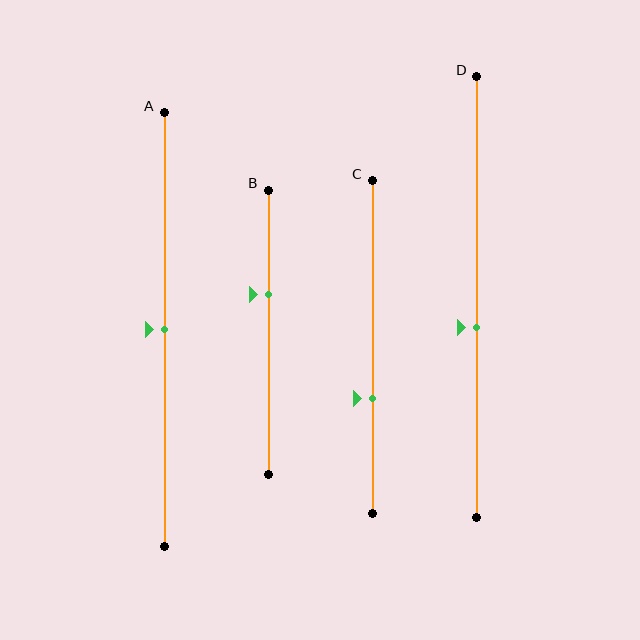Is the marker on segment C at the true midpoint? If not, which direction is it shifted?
No, the marker on segment C is shifted downward by about 16% of the segment length.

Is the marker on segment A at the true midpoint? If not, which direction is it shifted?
Yes, the marker on segment A is at the true midpoint.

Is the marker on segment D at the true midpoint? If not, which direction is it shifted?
No, the marker on segment D is shifted downward by about 7% of the segment length.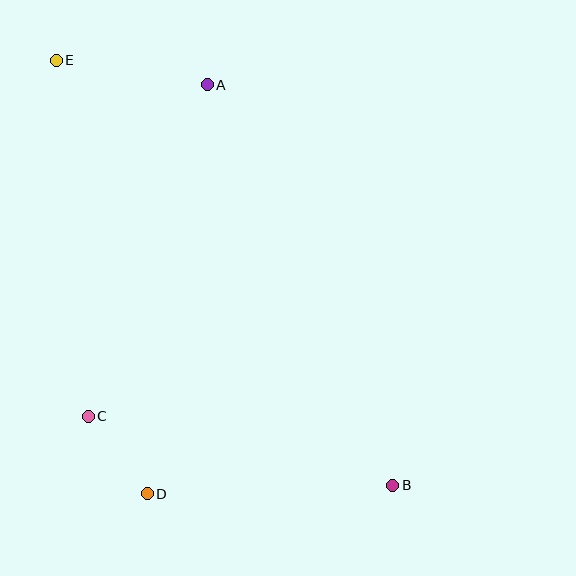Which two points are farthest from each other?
Points B and E are farthest from each other.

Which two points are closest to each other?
Points C and D are closest to each other.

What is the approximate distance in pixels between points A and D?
The distance between A and D is approximately 413 pixels.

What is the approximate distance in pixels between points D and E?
The distance between D and E is approximately 443 pixels.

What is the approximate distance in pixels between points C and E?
The distance between C and E is approximately 357 pixels.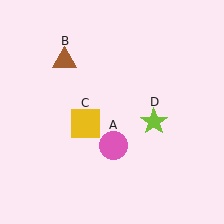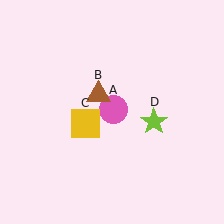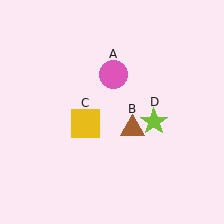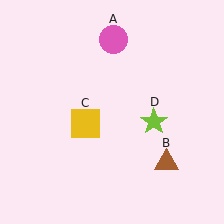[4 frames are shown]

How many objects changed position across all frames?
2 objects changed position: pink circle (object A), brown triangle (object B).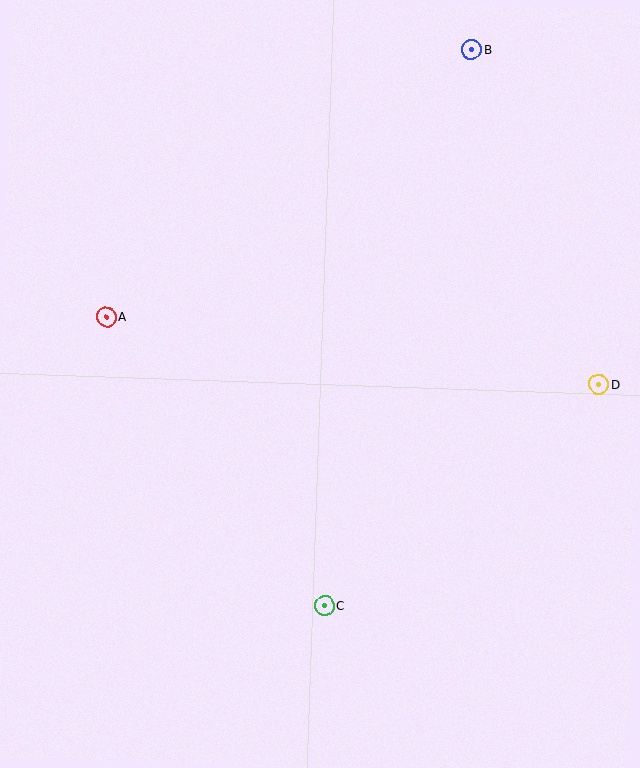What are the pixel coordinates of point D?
Point D is at (599, 385).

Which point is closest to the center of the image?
Point C at (325, 606) is closest to the center.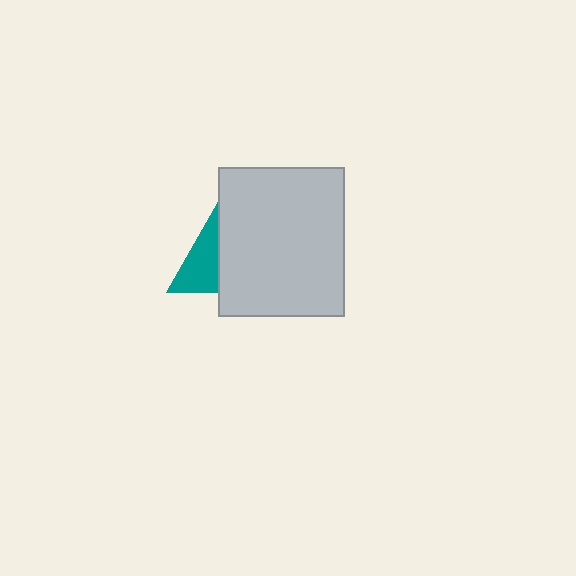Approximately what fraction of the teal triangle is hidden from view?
Roughly 52% of the teal triangle is hidden behind the light gray rectangle.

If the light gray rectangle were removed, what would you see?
You would see the complete teal triangle.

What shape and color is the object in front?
The object in front is a light gray rectangle.